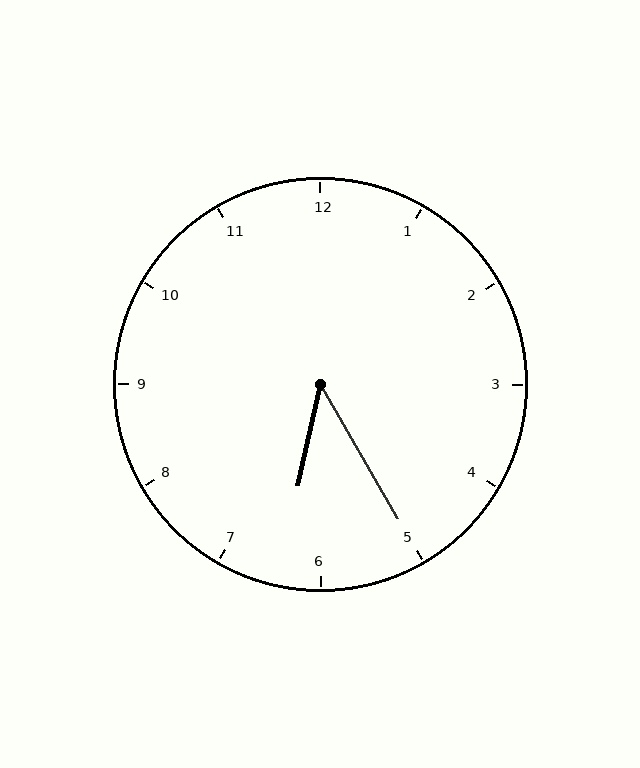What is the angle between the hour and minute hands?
Approximately 42 degrees.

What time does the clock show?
6:25.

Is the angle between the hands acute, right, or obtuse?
It is acute.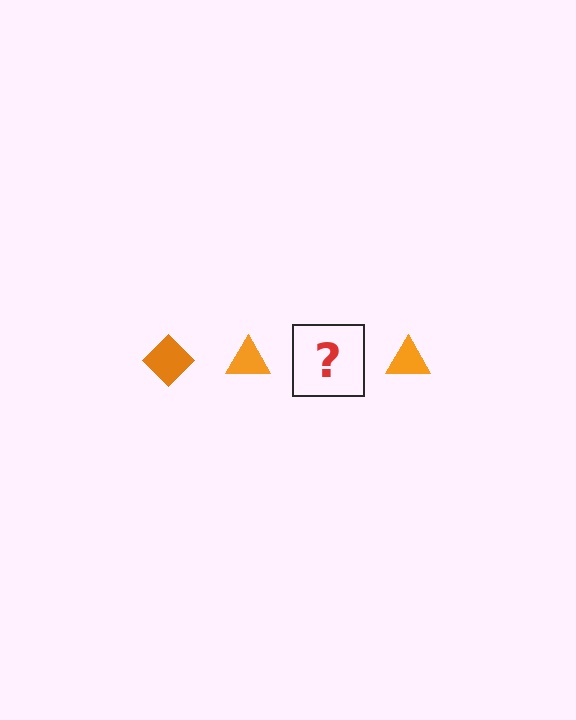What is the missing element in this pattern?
The missing element is an orange diamond.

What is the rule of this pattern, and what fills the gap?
The rule is that the pattern cycles through diamond, triangle shapes in orange. The gap should be filled with an orange diamond.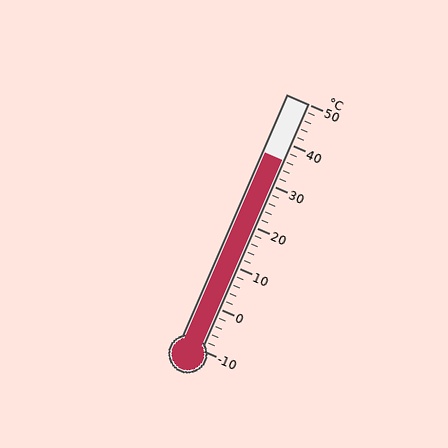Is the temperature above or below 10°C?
The temperature is above 10°C.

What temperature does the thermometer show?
The thermometer shows approximately 36°C.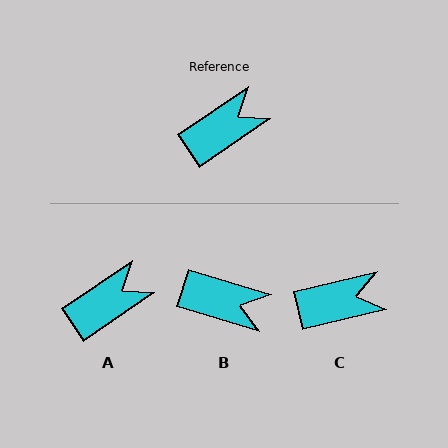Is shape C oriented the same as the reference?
No, it is off by about 21 degrees.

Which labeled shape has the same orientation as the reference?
A.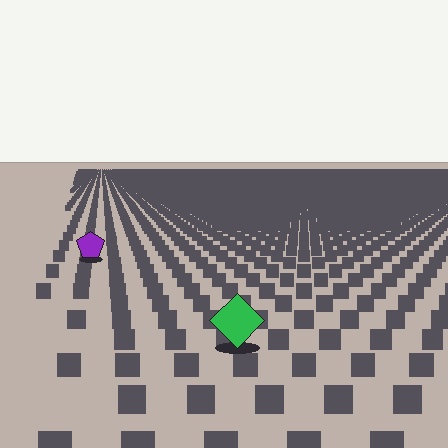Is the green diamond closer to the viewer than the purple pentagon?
Yes. The green diamond is closer — you can tell from the texture gradient: the ground texture is coarser near it.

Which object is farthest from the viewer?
The purple pentagon is farthest from the viewer. It appears smaller and the ground texture around it is denser.